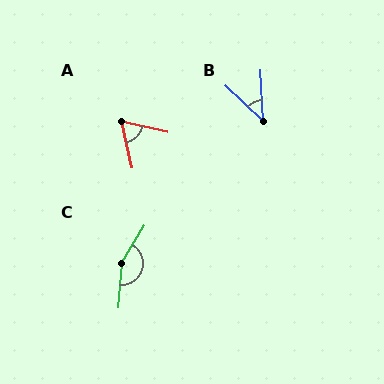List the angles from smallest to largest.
B (43°), A (65°), C (154°).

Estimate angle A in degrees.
Approximately 65 degrees.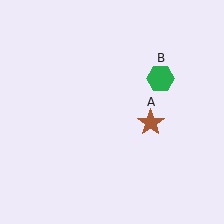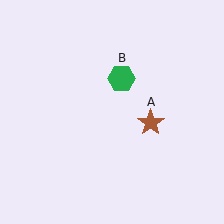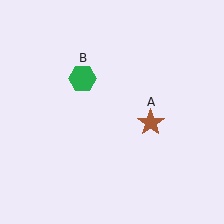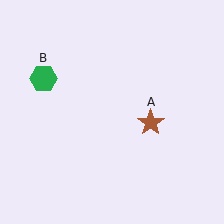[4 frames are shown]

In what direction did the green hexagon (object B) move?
The green hexagon (object B) moved left.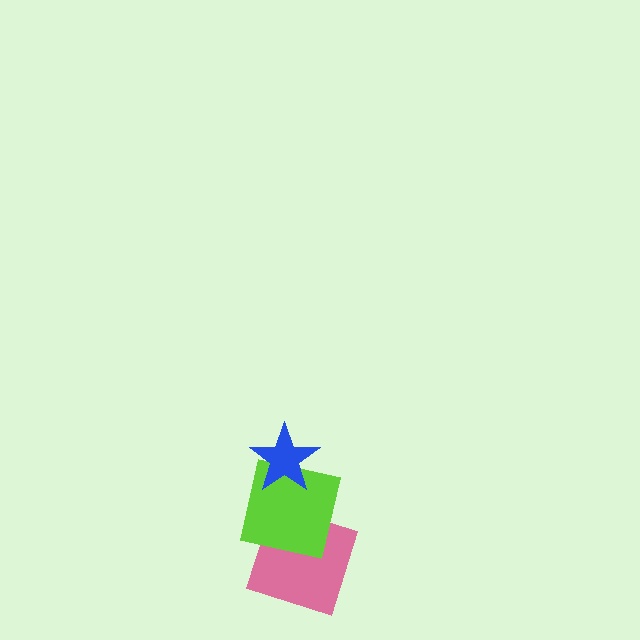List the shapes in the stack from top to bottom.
From top to bottom: the blue star, the lime square, the pink square.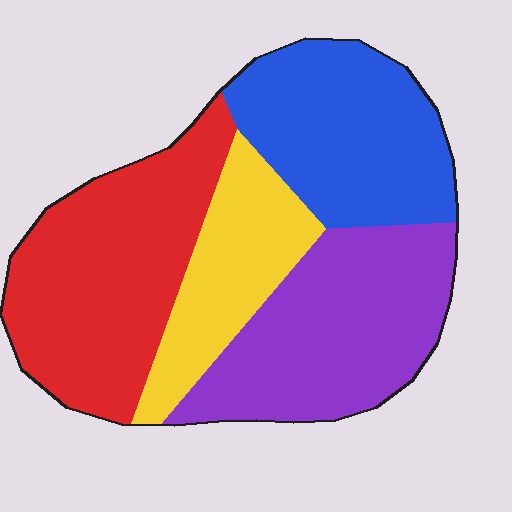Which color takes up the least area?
Yellow, at roughly 15%.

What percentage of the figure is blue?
Blue takes up between a sixth and a third of the figure.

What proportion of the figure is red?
Red takes up between a sixth and a third of the figure.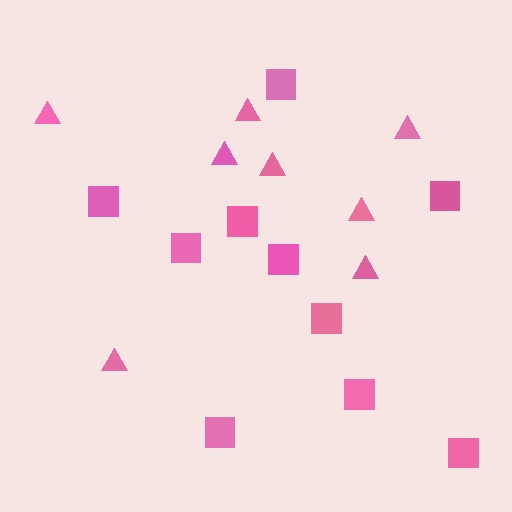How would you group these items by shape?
There are 2 groups: one group of squares (10) and one group of triangles (8).